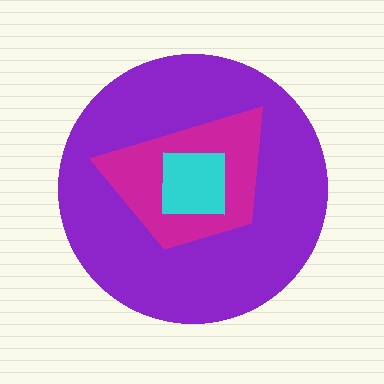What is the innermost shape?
The cyan square.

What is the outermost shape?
The purple circle.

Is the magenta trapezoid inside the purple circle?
Yes.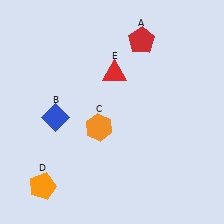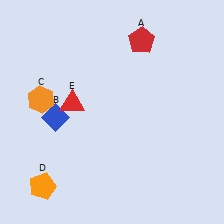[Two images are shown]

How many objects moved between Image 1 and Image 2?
2 objects moved between the two images.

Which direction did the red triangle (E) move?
The red triangle (E) moved left.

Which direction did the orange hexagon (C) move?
The orange hexagon (C) moved left.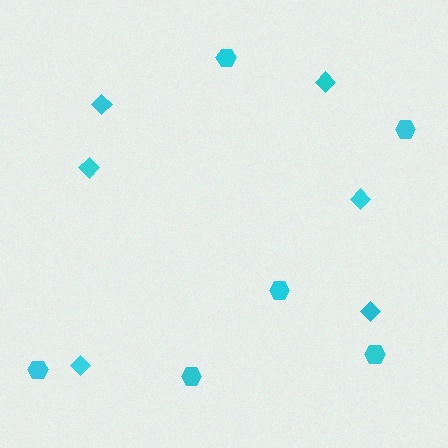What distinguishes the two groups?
There are 2 groups: one group of diamonds (6) and one group of hexagons (6).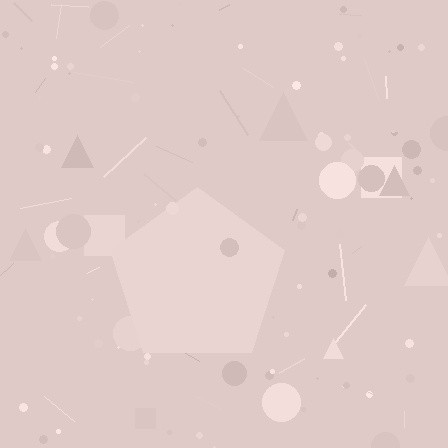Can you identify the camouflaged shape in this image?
The camouflaged shape is a pentagon.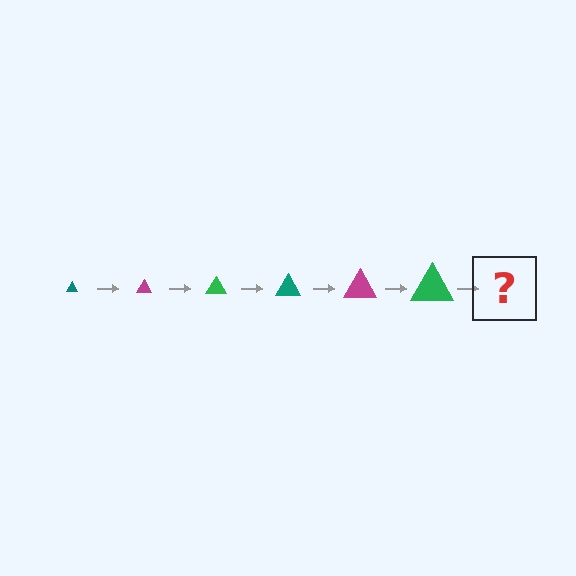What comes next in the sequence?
The next element should be a teal triangle, larger than the previous one.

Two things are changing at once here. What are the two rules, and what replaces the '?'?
The two rules are that the triangle grows larger each step and the color cycles through teal, magenta, and green. The '?' should be a teal triangle, larger than the previous one.